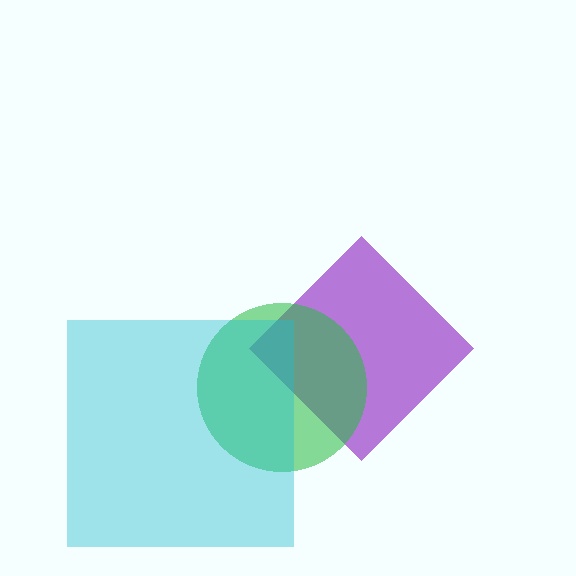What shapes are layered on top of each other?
The layered shapes are: a purple diamond, a green circle, a cyan square.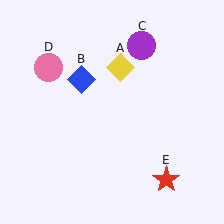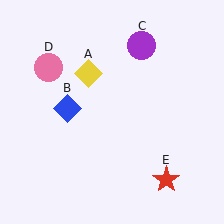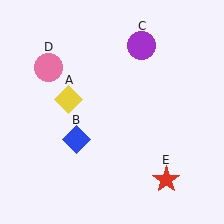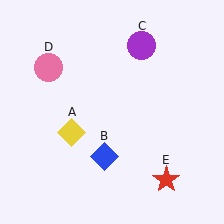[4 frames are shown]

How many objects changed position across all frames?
2 objects changed position: yellow diamond (object A), blue diamond (object B).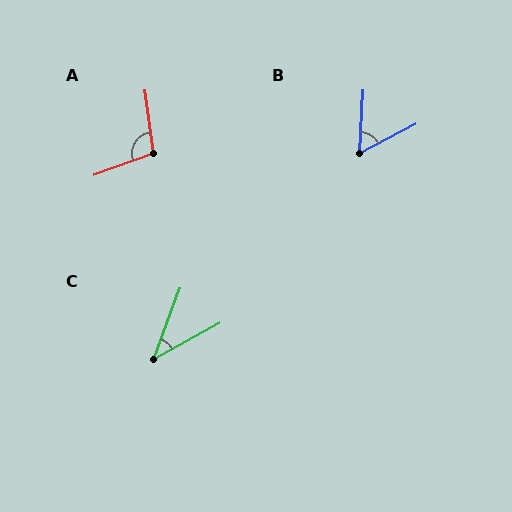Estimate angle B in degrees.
Approximately 60 degrees.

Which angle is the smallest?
C, at approximately 41 degrees.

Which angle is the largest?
A, at approximately 102 degrees.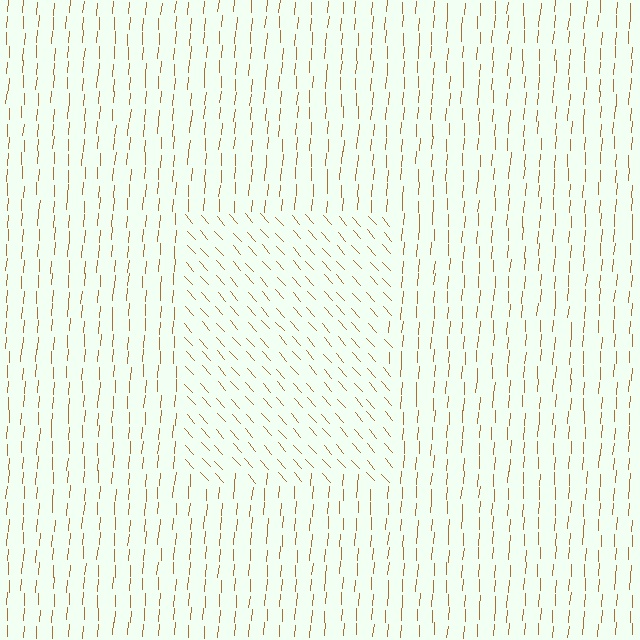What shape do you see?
I see a rectangle.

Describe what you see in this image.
The image is filled with small brown line segments. A rectangle region in the image has lines oriented differently from the surrounding lines, creating a visible texture boundary.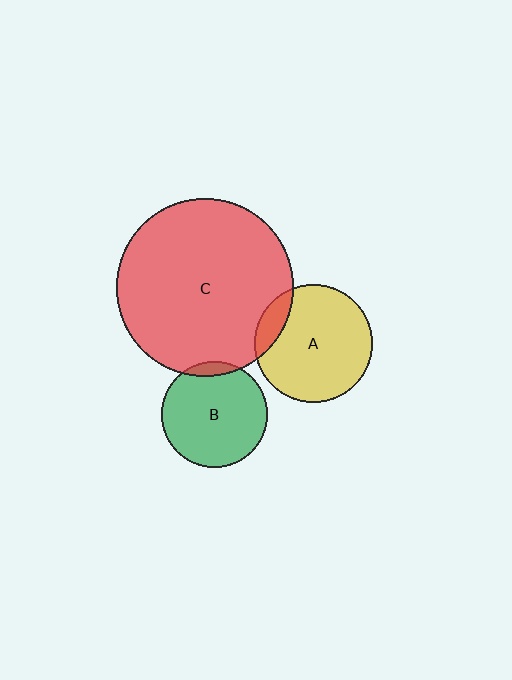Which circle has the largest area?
Circle C (red).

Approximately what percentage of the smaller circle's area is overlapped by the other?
Approximately 5%.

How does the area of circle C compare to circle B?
Approximately 2.8 times.